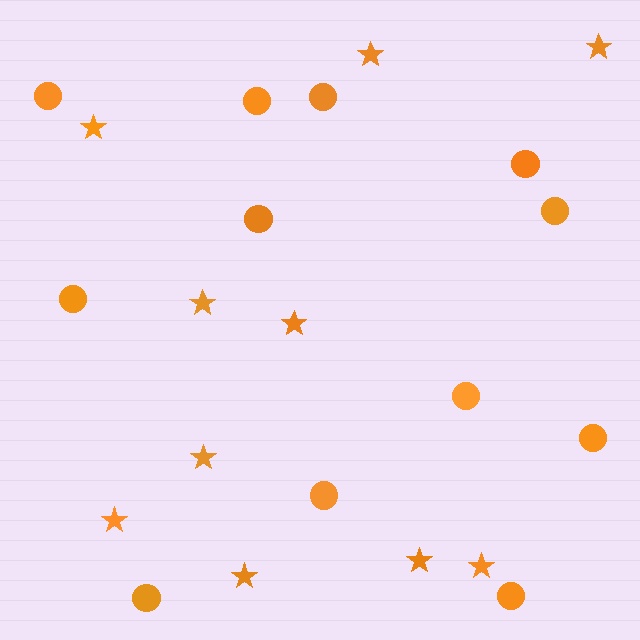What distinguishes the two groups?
There are 2 groups: one group of stars (10) and one group of circles (12).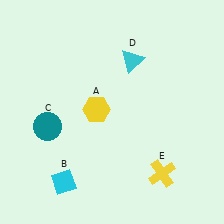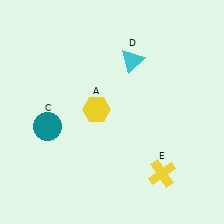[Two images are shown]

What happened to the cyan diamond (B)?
The cyan diamond (B) was removed in Image 2. It was in the bottom-left area of Image 1.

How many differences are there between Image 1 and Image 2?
There is 1 difference between the two images.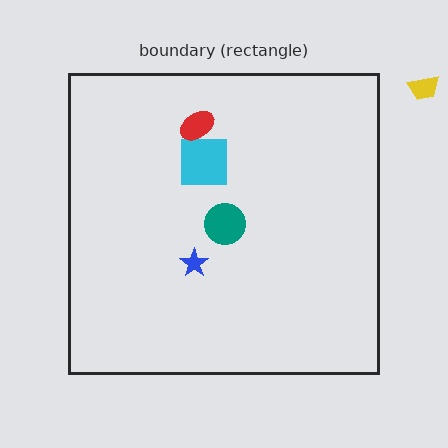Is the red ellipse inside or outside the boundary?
Inside.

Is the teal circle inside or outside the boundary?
Inside.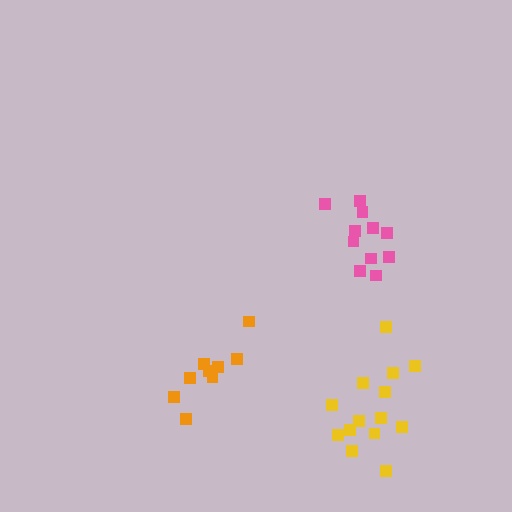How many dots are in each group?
Group 1: 14 dots, Group 2: 11 dots, Group 3: 9 dots (34 total).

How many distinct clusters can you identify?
There are 3 distinct clusters.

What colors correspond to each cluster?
The clusters are colored: yellow, pink, orange.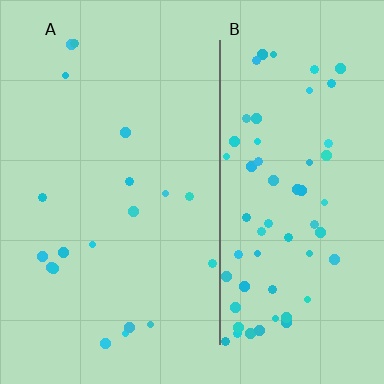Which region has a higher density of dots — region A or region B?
B (the right).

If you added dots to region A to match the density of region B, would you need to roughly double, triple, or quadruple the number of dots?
Approximately triple.